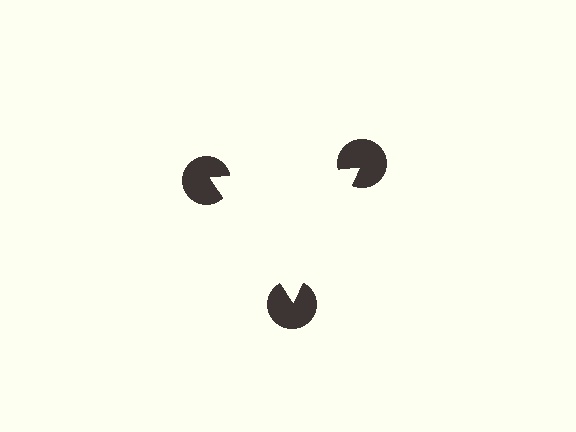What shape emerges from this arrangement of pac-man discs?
An illusory triangle — its edges are inferred from the aligned wedge cuts in the pac-man discs, not physically drawn.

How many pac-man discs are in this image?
There are 3 — one at each vertex of the illusory triangle.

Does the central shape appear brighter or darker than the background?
It typically appears slightly brighter than the background, even though no actual brightness change is drawn.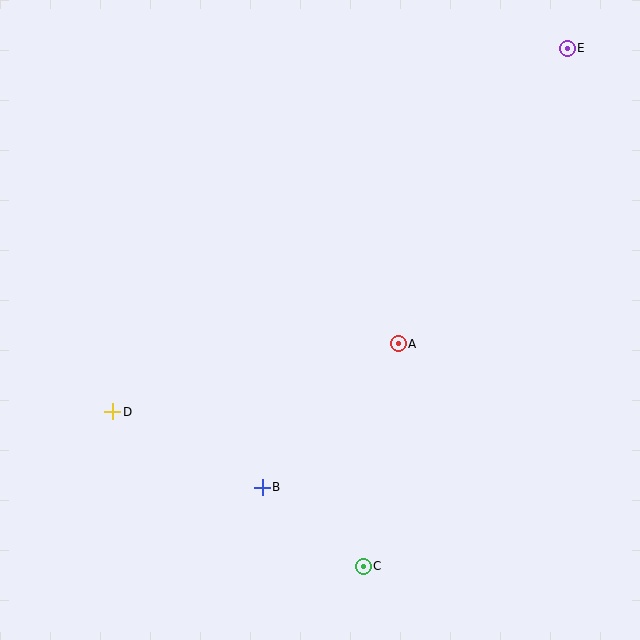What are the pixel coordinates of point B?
Point B is at (262, 487).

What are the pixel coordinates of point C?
Point C is at (363, 566).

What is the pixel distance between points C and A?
The distance between C and A is 225 pixels.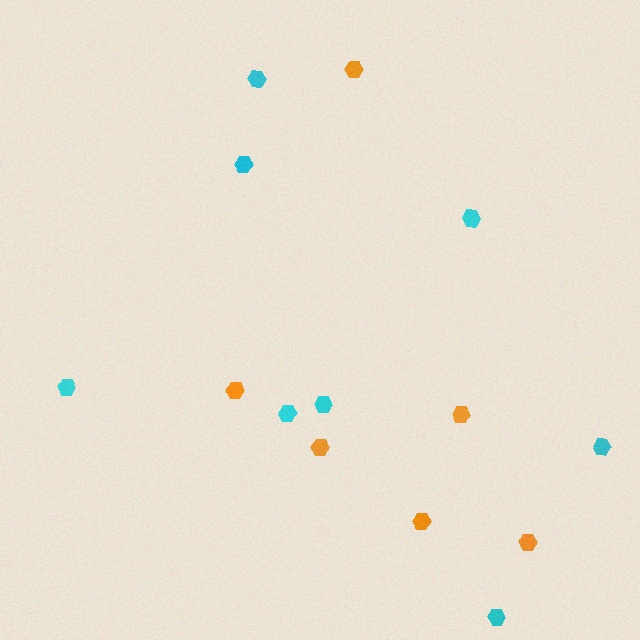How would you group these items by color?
There are 2 groups: one group of cyan hexagons (8) and one group of orange hexagons (6).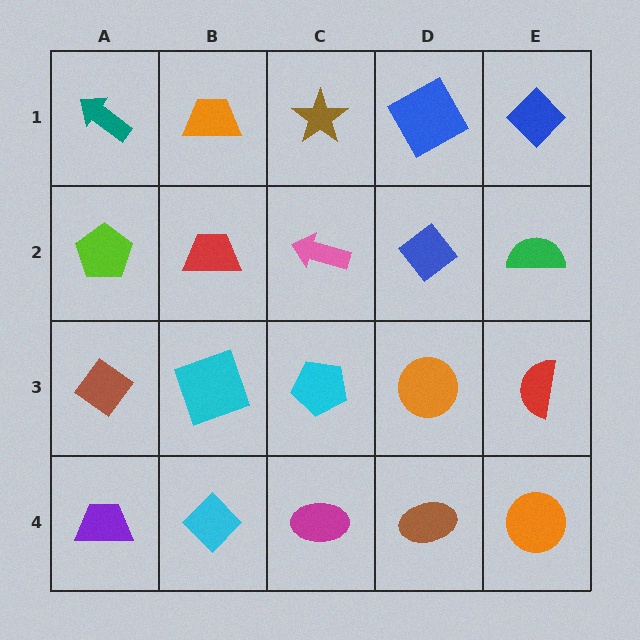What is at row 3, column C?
A cyan pentagon.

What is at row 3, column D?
An orange circle.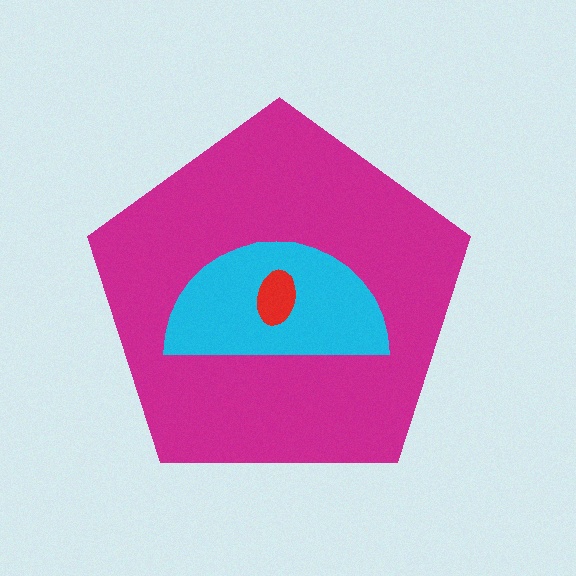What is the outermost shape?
The magenta pentagon.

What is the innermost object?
The red ellipse.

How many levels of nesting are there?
3.